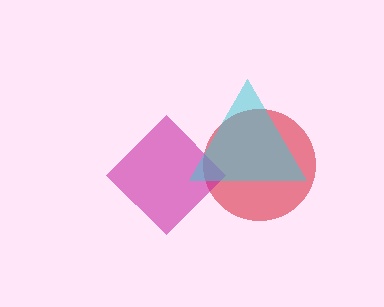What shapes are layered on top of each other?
The layered shapes are: a red circle, a magenta diamond, a cyan triangle.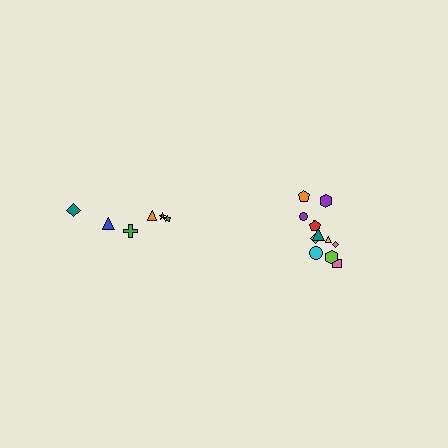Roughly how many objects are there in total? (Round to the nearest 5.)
Roughly 20 objects in total.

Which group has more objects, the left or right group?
The right group.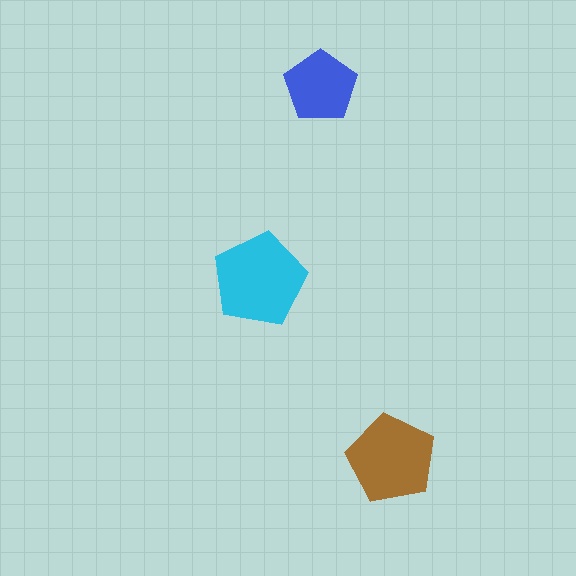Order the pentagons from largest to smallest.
the cyan one, the brown one, the blue one.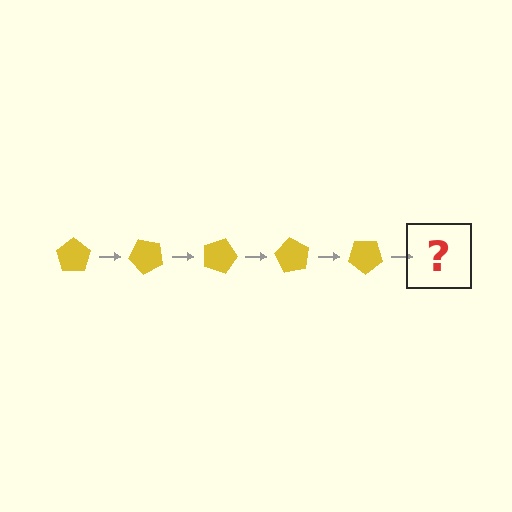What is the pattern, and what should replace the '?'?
The pattern is that the pentagon rotates 45 degrees each step. The '?' should be a yellow pentagon rotated 225 degrees.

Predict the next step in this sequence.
The next step is a yellow pentagon rotated 225 degrees.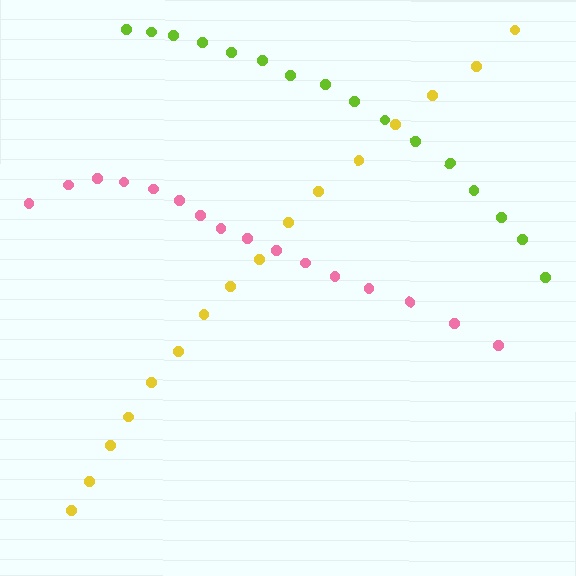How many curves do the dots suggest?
There are 3 distinct paths.